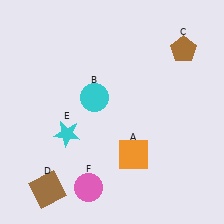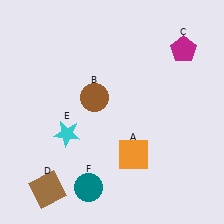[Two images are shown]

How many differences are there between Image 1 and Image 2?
There are 3 differences between the two images.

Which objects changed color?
B changed from cyan to brown. C changed from brown to magenta. F changed from pink to teal.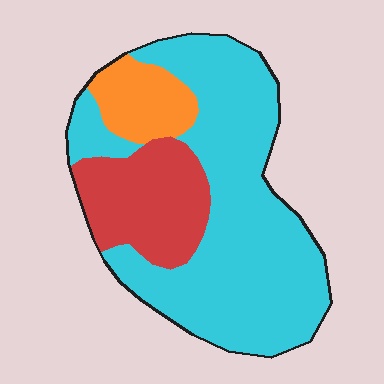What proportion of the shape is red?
Red takes up less than a quarter of the shape.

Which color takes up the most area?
Cyan, at roughly 65%.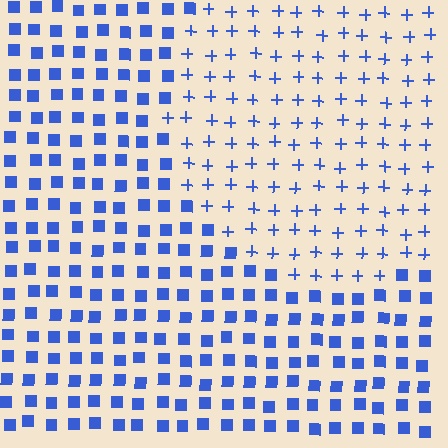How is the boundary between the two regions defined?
The boundary is defined by a change in element shape: plus signs inside vs. squares outside. All elements share the same color and spacing.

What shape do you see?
I see a circle.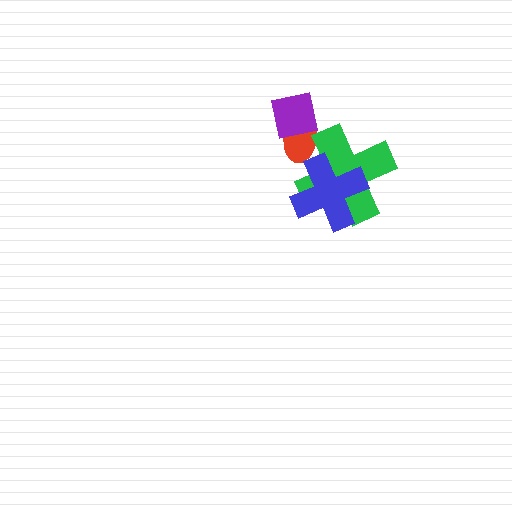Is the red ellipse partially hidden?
Yes, it is partially covered by another shape.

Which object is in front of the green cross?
The blue cross is in front of the green cross.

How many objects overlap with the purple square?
1 object overlaps with the purple square.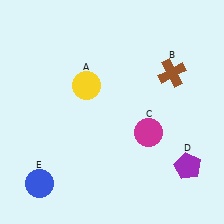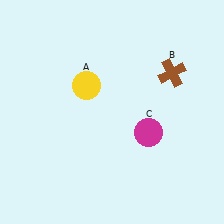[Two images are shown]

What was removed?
The purple pentagon (D), the blue circle (E) were removed in Image 2.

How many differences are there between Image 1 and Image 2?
There are 2 differences between the two images.